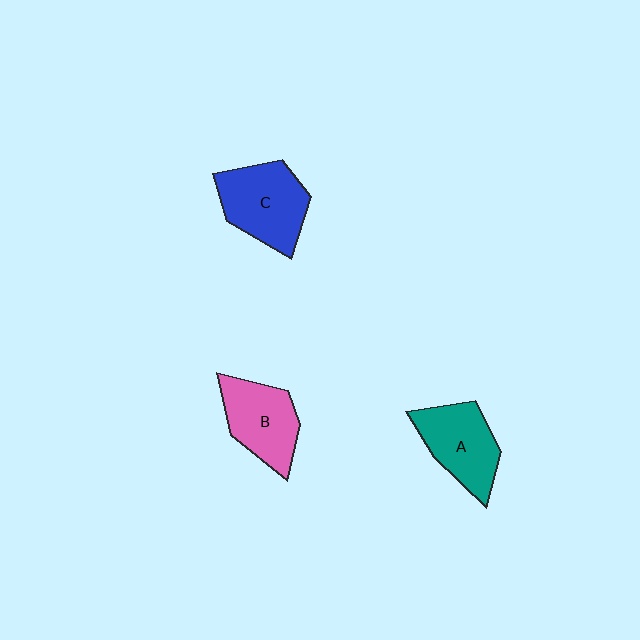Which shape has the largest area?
Shape C (blue).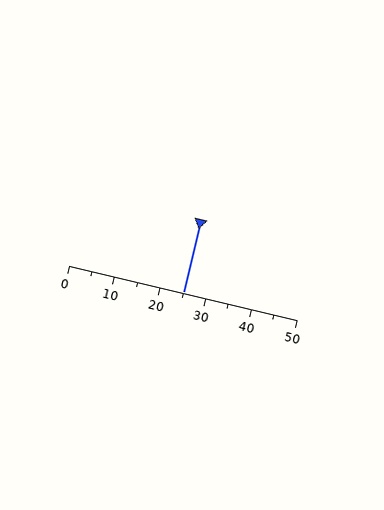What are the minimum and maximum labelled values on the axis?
The axis runs from 0 to 50.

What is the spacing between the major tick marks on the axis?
The major ticks are spaced 10 apart.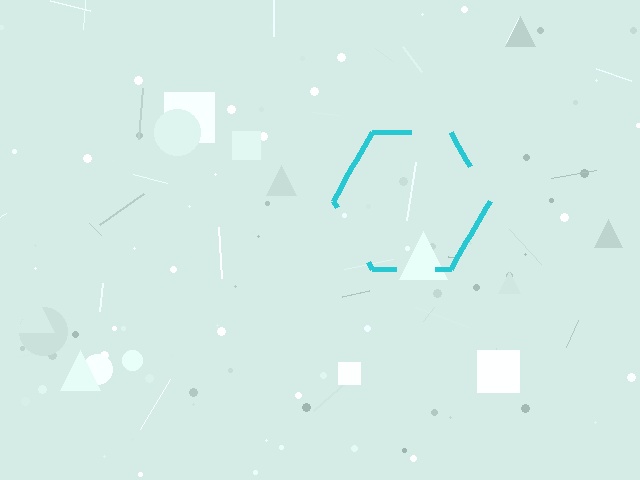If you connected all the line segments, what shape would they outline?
They would outline a hexagon.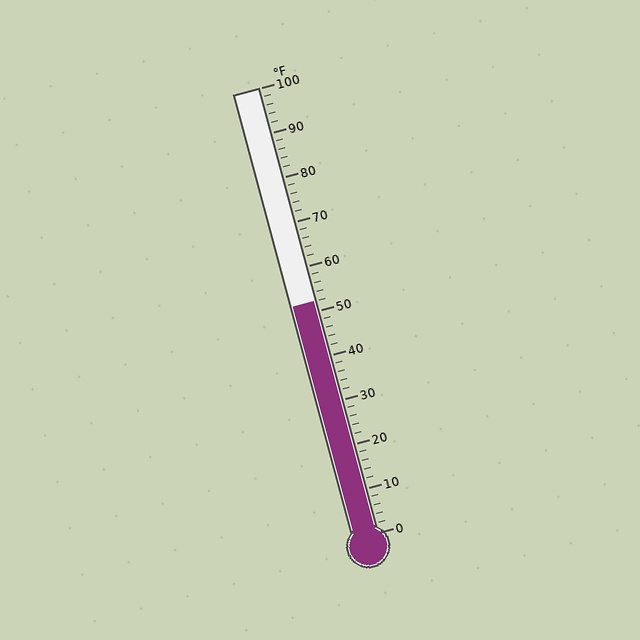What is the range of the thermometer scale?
The thermometer scale ranges from 0°F to 100°F.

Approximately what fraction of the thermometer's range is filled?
The thermometer is filled to approximately 50% of its range.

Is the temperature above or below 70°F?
The temperature is below 70°F.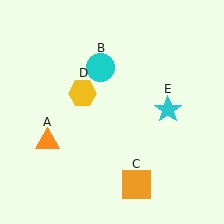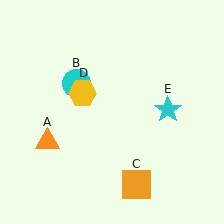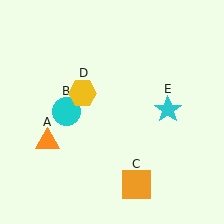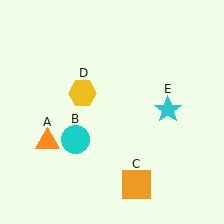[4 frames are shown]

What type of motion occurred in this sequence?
The cyan circle (object B) rotated counterclockwise around the center of the scene.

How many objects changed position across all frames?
1 object changed position: cyan circle (object B).